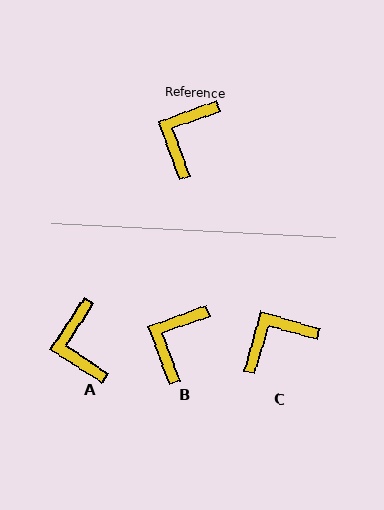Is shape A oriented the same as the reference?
No, it is off by about 37 degrees.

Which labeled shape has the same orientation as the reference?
B.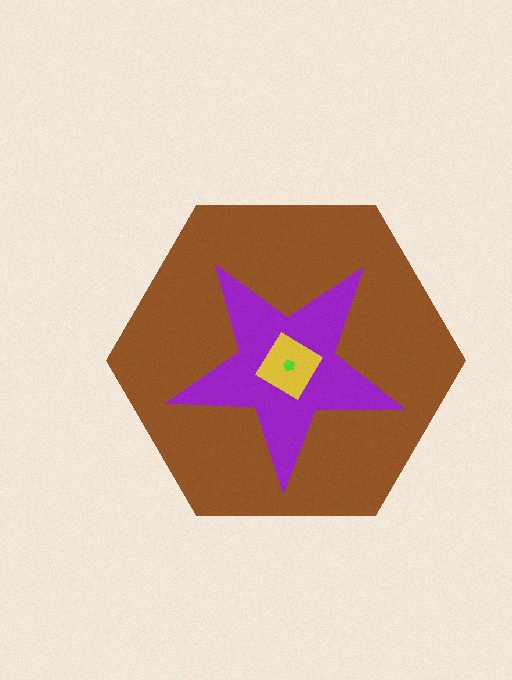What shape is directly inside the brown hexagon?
The purple star.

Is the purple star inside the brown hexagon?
Yes.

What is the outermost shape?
The brown hexagon.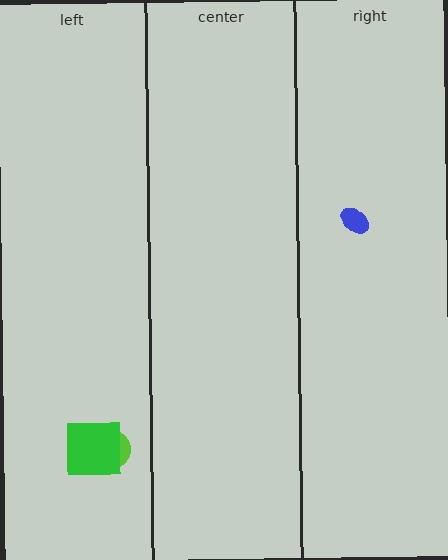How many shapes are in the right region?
1.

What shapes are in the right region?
The blue ellipse.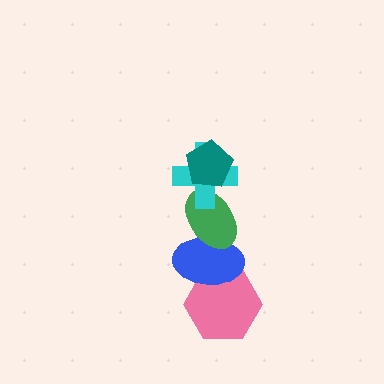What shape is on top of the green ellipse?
The cyan cross is on top of the green ellipse.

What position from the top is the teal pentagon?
The teal pentagon is 1st from the top.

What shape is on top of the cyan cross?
The teal pentagon is on top of the cyan cross.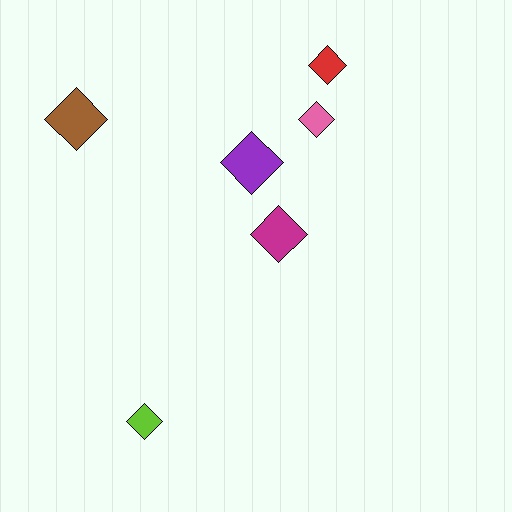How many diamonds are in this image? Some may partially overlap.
There are 6 diamonds.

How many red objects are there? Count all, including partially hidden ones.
There is 1 red object.